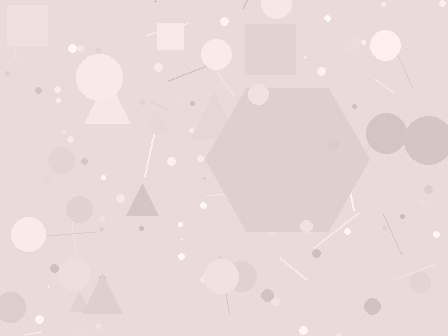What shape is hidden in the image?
A hexagon is hidden in the image.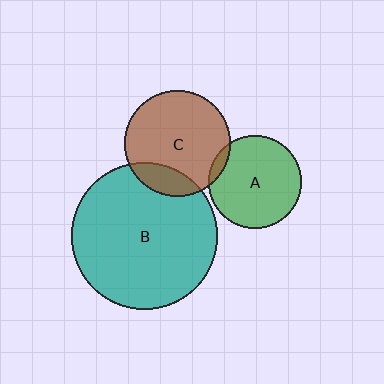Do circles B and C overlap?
Yes.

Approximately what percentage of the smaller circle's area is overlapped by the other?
Approximately 15%.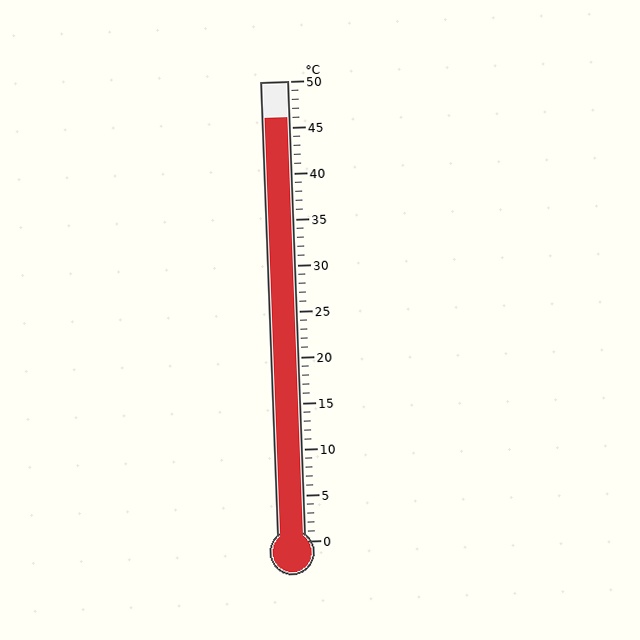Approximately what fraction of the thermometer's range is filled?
The thermometer is filled to approximately 90% of its range.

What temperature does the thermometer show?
The thermometer shows approximately 46°C.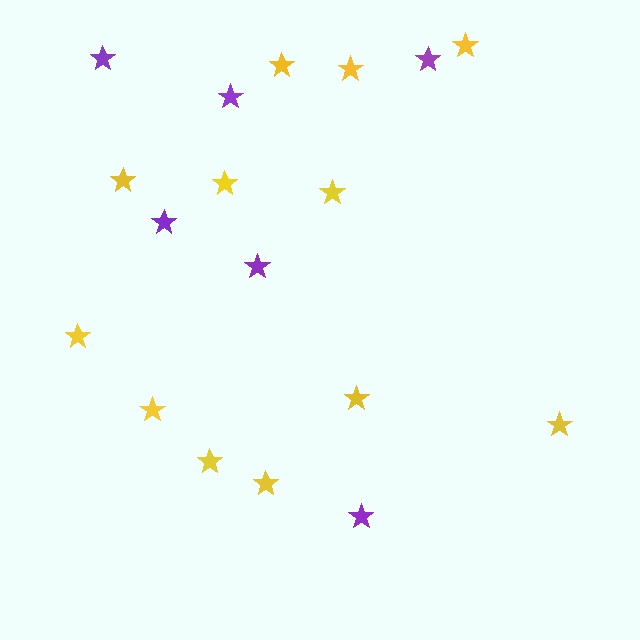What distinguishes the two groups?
There are 2 groups: one group of purple stars (6) and one group of yellow stars (12).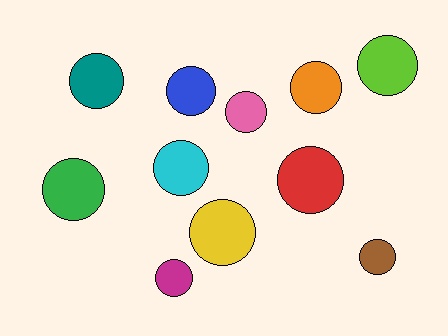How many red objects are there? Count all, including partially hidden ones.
There is 1 red object.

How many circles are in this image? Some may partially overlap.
There are 11 circles.